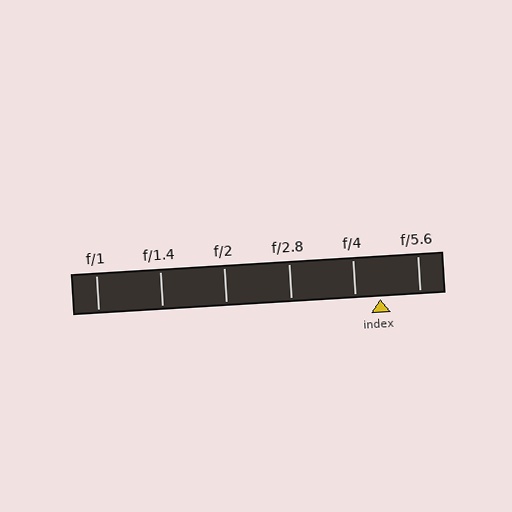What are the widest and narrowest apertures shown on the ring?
The widest aperture shown is f/1 and the narrowest is f/5.6.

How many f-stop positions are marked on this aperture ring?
There are 6 f-stop positions marked.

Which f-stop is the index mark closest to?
The index mark is closest to f/4.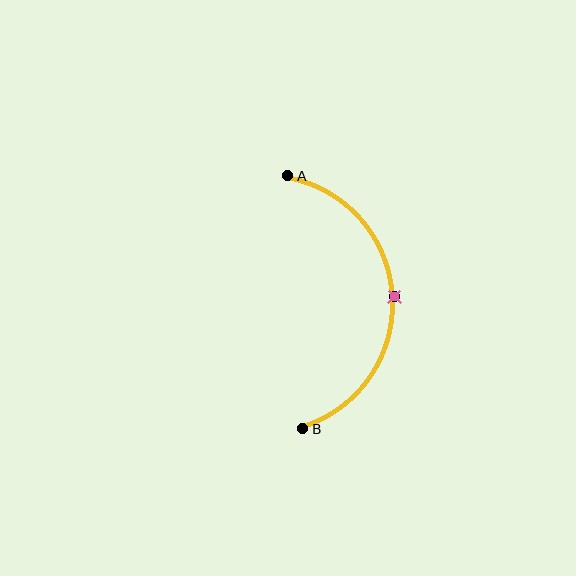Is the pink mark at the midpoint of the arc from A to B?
Yes. The pink mark lies on the arc at equal arc-length from both A and B — it is the arc midpoint.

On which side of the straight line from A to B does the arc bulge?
The arc bulges to the right of the straight line connecting A and B.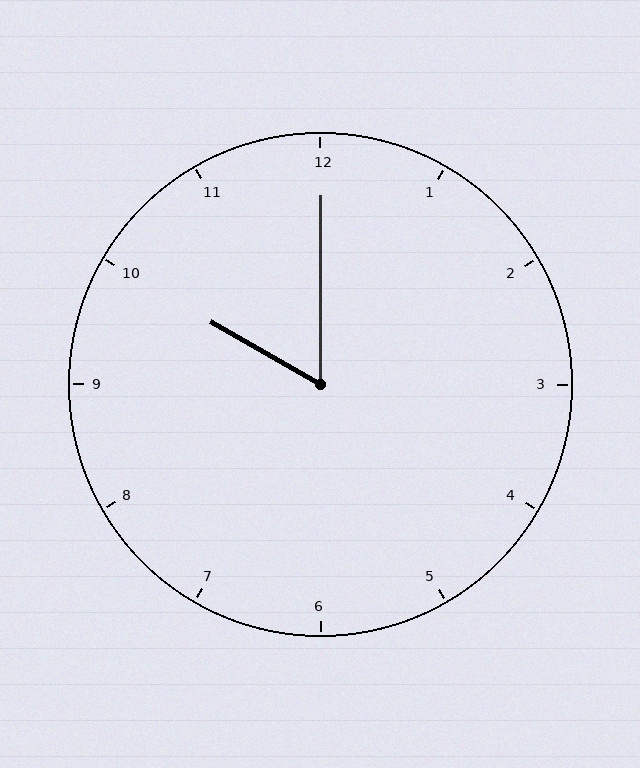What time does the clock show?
10:00.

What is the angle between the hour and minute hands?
Approximately 60 degrees.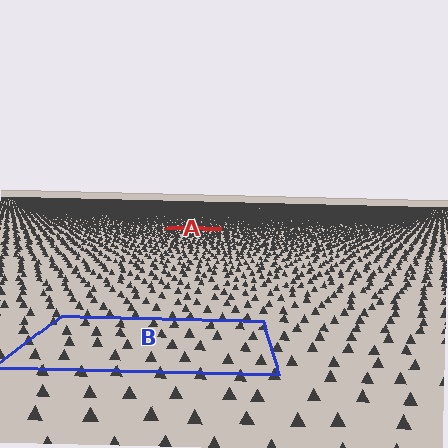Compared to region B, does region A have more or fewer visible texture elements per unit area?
Region A has more texture elements per unit area — they are packed more densely because it is farther away.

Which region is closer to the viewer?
Region B is closer. The texture elements there are larger and more spread out.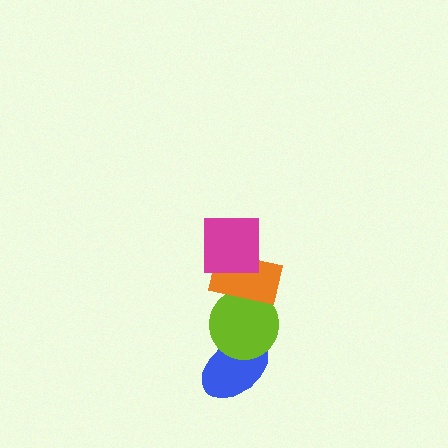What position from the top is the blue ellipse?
The blue ellipse is 4th from the top.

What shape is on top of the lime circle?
The orange rectangle is on top of the lime circle.